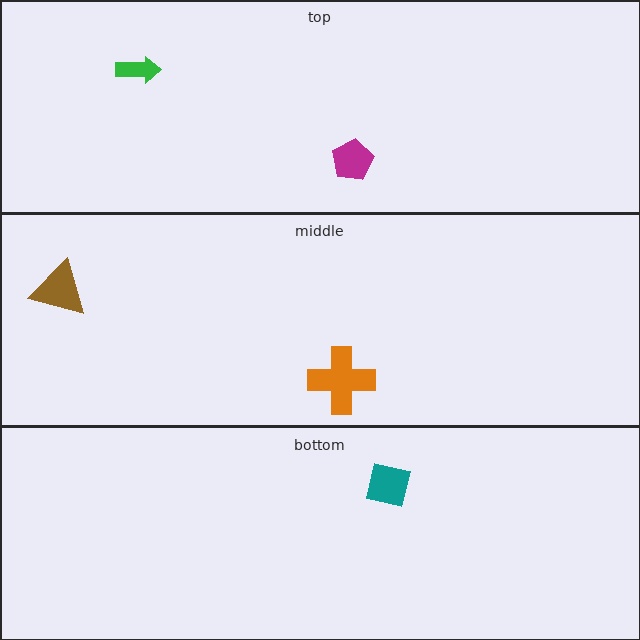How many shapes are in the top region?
2.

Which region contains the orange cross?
The middle region.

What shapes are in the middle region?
The brown triangle, the orange cross.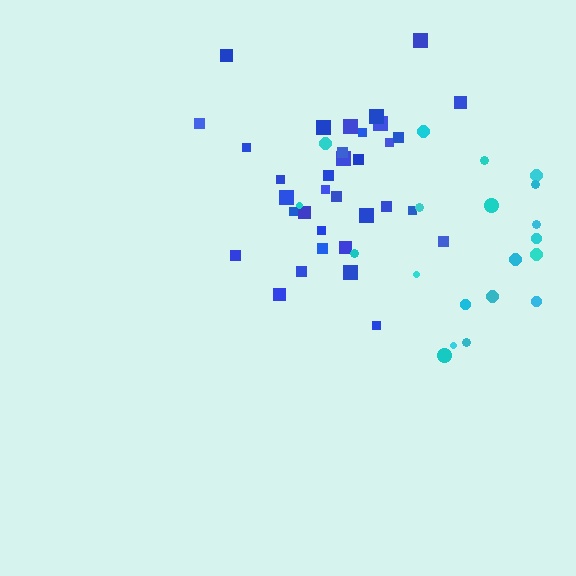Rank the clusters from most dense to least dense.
blue, cyan.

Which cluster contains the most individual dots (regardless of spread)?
Blue (34).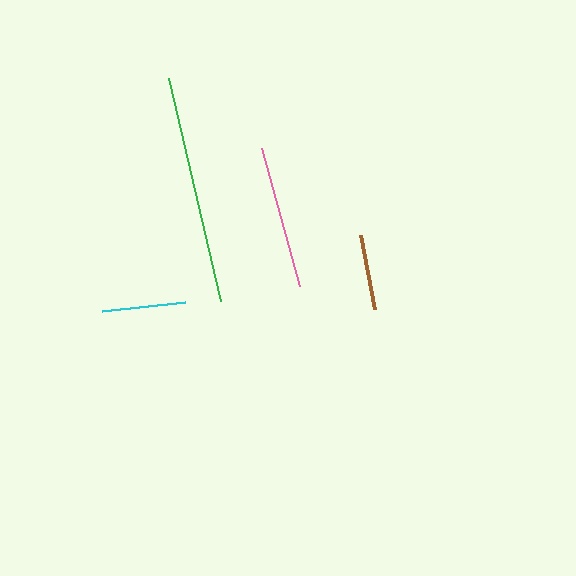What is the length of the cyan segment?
The cyan segment is approximately 84 pixels long.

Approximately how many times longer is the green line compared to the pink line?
The green line is approximately 1.6 times the length of the pink line.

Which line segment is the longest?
The green line is the longest at approximately 230 pixels.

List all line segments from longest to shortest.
From longest to shortest: green, pink, cyan, brown.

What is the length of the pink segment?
The pink segment is approximately 143 pixels long.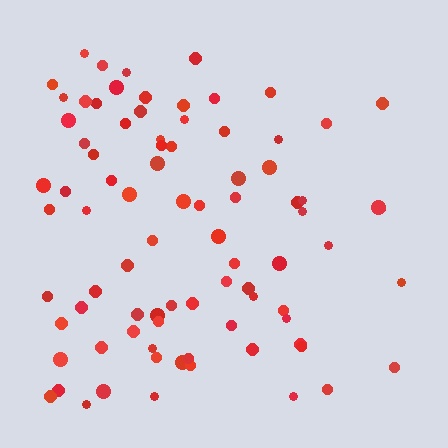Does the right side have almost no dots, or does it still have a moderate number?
Still a moderate number, just noticeably fewer than the left.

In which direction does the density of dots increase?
From right to left, with the left side densest.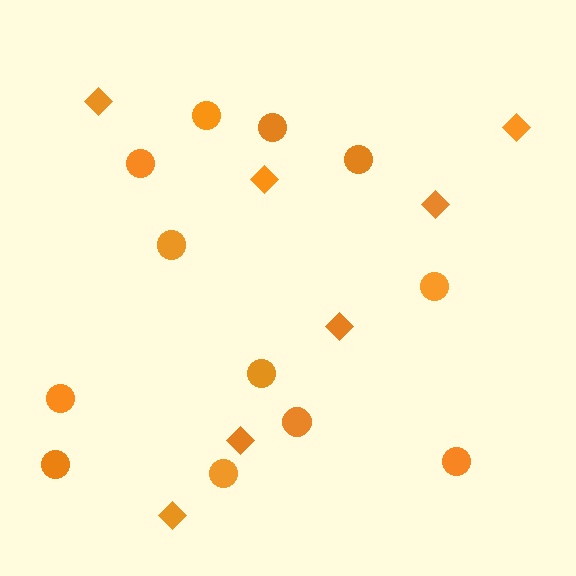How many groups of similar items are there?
There are 2 groups: one group of circles (12) and one group of diamonds (7).